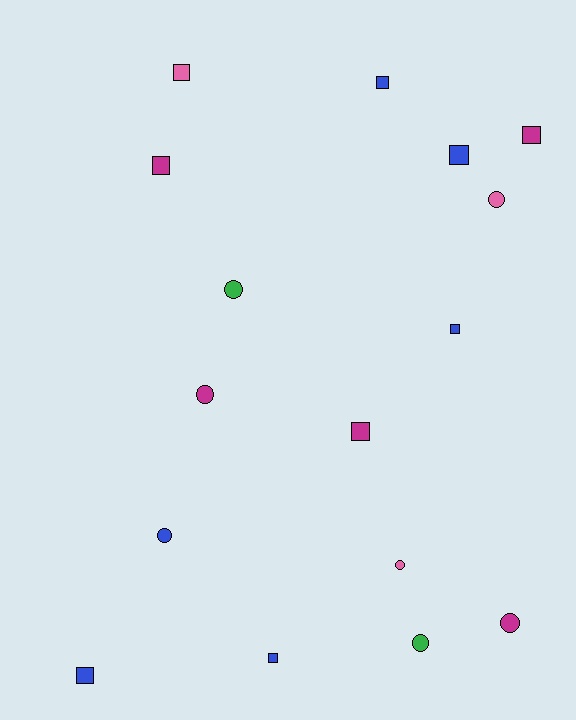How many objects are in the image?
There are 16 objects.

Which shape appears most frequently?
Square, with 9 objects.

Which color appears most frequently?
Blue, with 6 objects.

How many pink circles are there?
There are 2 pink circles.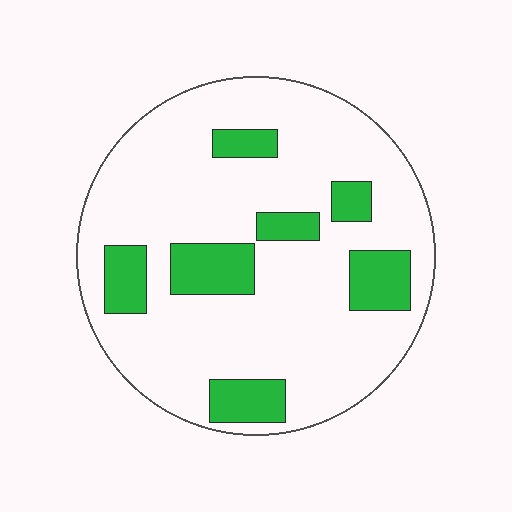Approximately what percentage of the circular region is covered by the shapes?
Approximately 20%.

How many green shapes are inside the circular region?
7.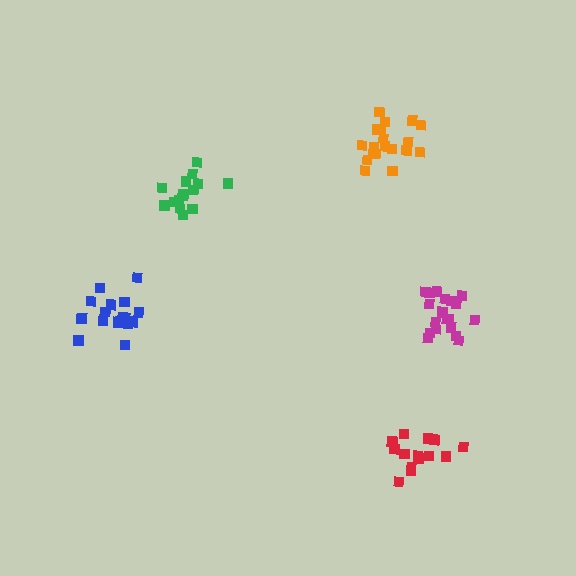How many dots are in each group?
Group 1: 17 dots, Group 2: 15 dots, Group 3: 19 dots, Group 4: 19 dots, Group 5: 16 dots (86 total).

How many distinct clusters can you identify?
There are 5 distinct clusters.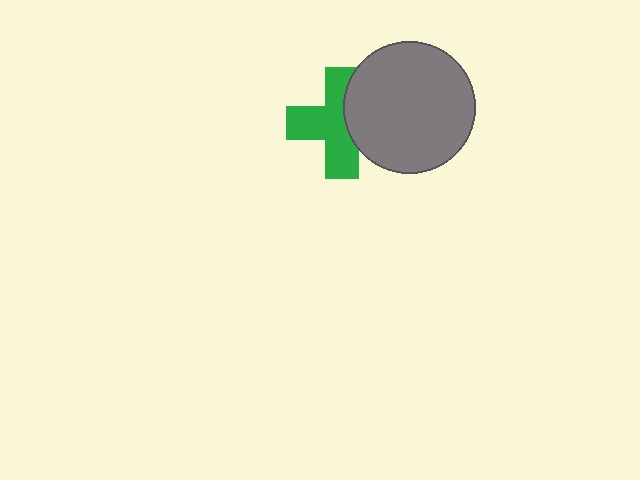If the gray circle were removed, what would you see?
You would see the complete green cross.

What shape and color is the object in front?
The object in front is a gray circle.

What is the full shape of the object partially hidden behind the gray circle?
The partially hidden object is a green cross.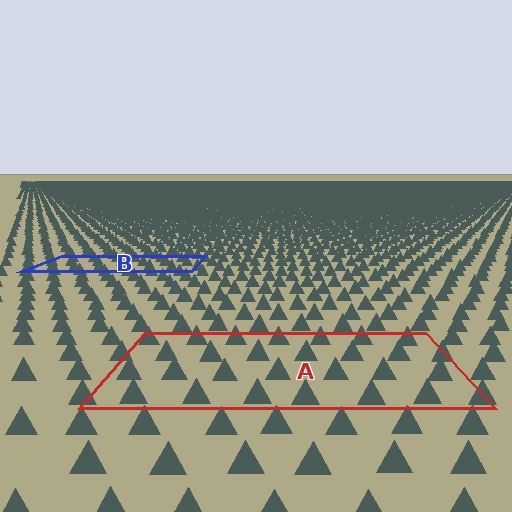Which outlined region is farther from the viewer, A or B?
Region B is farther from the viewer — the texture elements inside it appear smaller and more densely packed.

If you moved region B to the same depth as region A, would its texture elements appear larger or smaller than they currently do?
They would appear larger. At a closer depth, the same texture elements are projected at a bigger on-screen size.